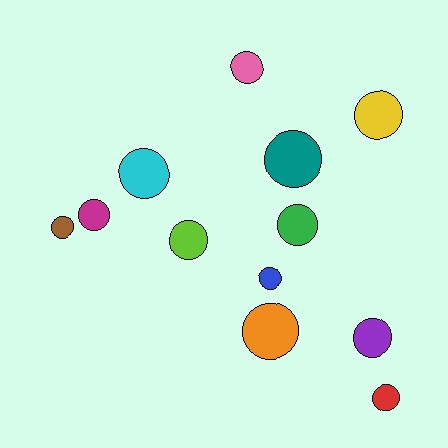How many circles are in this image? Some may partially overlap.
There are 12 circles.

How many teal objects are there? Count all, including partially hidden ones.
There is 1 teal object.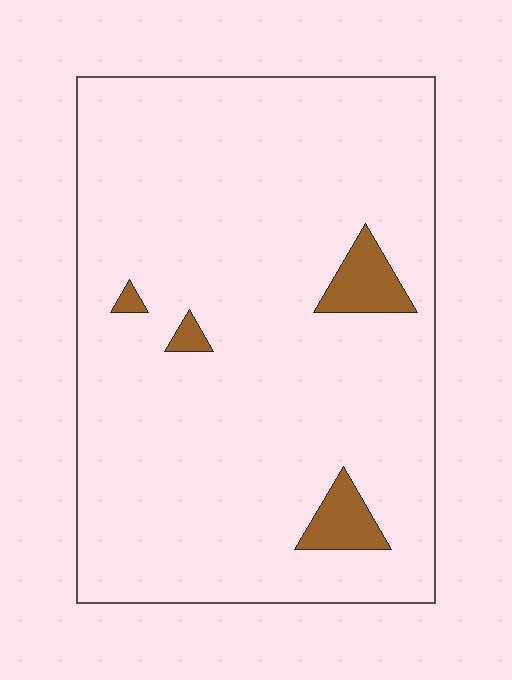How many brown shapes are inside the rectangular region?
4.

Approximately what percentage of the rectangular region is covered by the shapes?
Approximately 5%.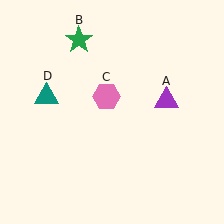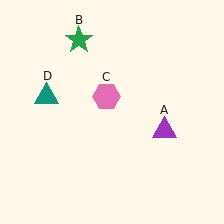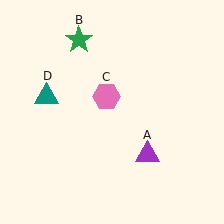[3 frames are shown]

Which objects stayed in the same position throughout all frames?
Green star (object B) and pink hexagon (object C) and teal triangle (object D) remained stationary.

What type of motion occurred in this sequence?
The purple triangle (object A) rotated clockwise around the center of the scene.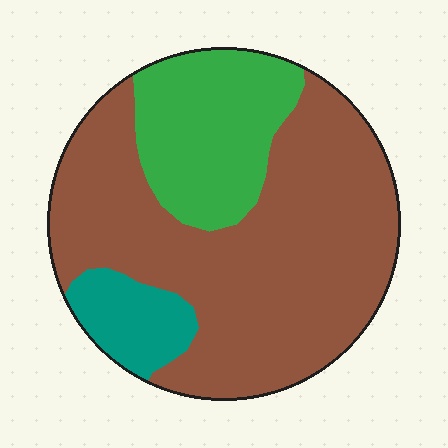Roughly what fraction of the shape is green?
Green covers about 25% of the shape.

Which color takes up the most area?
Brown, at roughly 65%.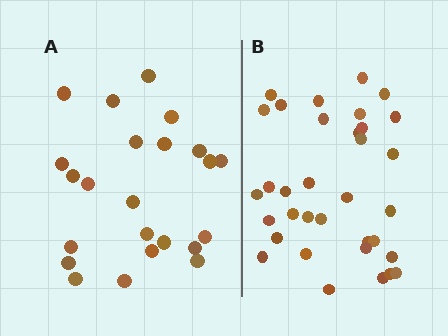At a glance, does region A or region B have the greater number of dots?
Region B (the right region) has more dots.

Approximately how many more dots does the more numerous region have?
Region B has roughly 12 or so more dots than region A.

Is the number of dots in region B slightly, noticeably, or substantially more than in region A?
Region B has substantially more. The ratio is roughly 1.5 to 1.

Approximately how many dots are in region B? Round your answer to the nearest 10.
About 30 dots. (The exact count is 34, which rounds to 30.)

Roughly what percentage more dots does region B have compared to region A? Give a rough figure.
About 50% more.